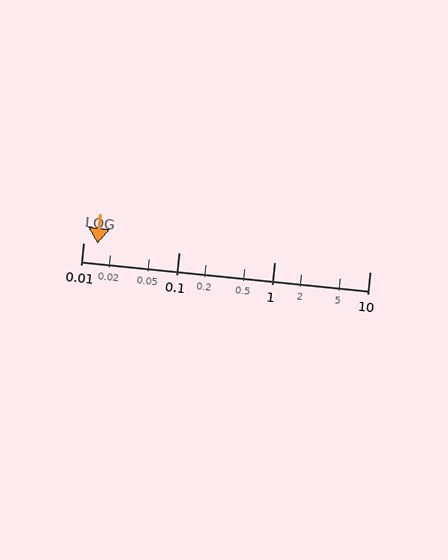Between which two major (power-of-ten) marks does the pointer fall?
The pointer is between 0.01 and 0.1.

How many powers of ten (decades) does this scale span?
The scale spans 3 decades, from 0.01 to 10.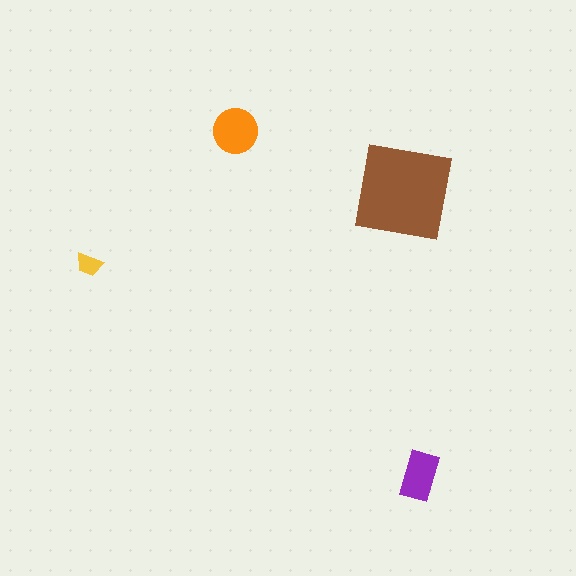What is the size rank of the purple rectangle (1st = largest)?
3rd.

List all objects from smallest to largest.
The yellow trapezoid, the purple rectangle, the orange circle, the brown square.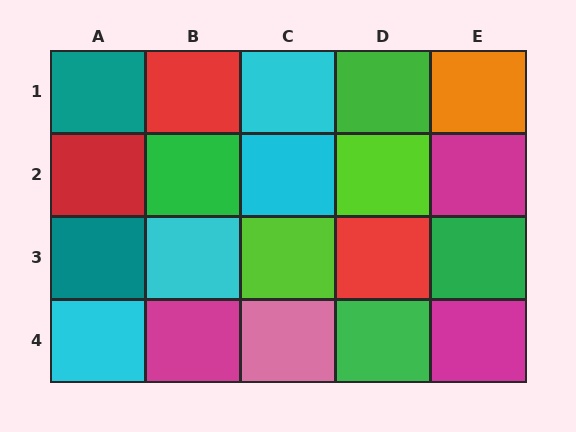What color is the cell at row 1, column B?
Red.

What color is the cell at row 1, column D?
Green.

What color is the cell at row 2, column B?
Green.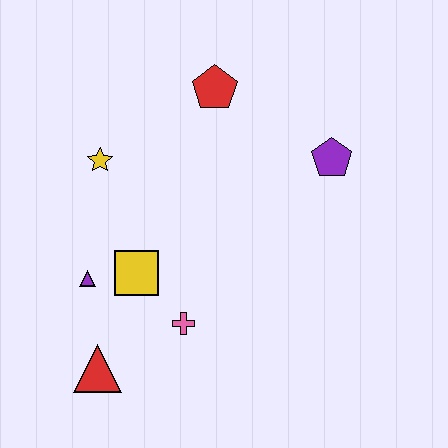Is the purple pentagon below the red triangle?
No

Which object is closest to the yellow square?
The purple triangle is closest to the yellow square.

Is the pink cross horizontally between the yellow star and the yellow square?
No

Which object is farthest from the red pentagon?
The red triangle is farthest from the red pentagon.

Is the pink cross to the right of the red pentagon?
No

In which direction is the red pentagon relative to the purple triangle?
The red pentagon is above the purple triangle.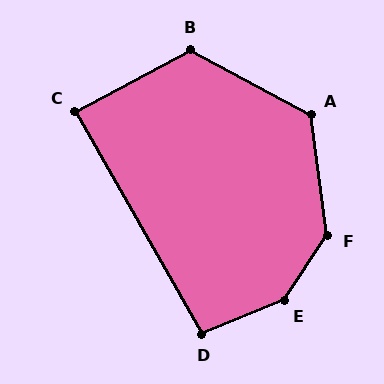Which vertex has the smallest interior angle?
C, at approximately 88 degrees.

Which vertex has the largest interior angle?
E, at approximately 146 degrees.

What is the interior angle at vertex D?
Approximately 97 degrees (obtuse).